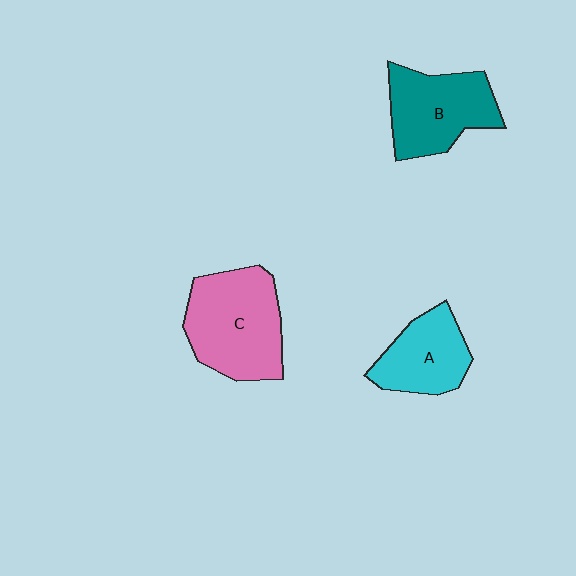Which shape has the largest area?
Shape C (pink).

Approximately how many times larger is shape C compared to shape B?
Approximately 1.2 times.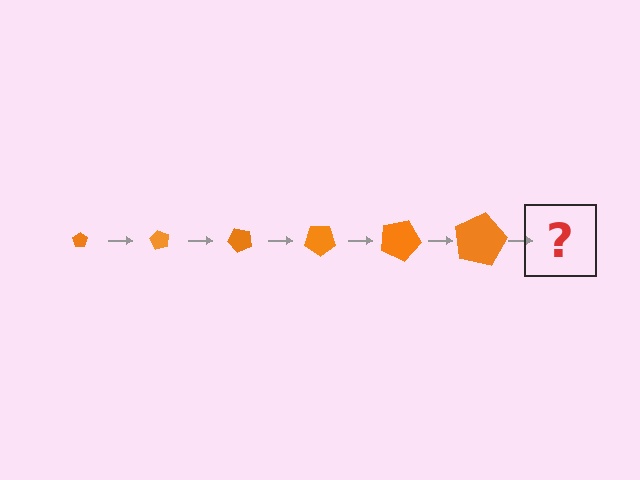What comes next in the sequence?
The next element should be a pentagon, larger than the previous one and rotated 360 degrees from the start.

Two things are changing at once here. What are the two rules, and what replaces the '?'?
The two rules are that the pentagon grows larger each step and it rotates 60 degrees each step. The '?' should be a pentagon, larger than the previous one and rotated 360 degrees from the start.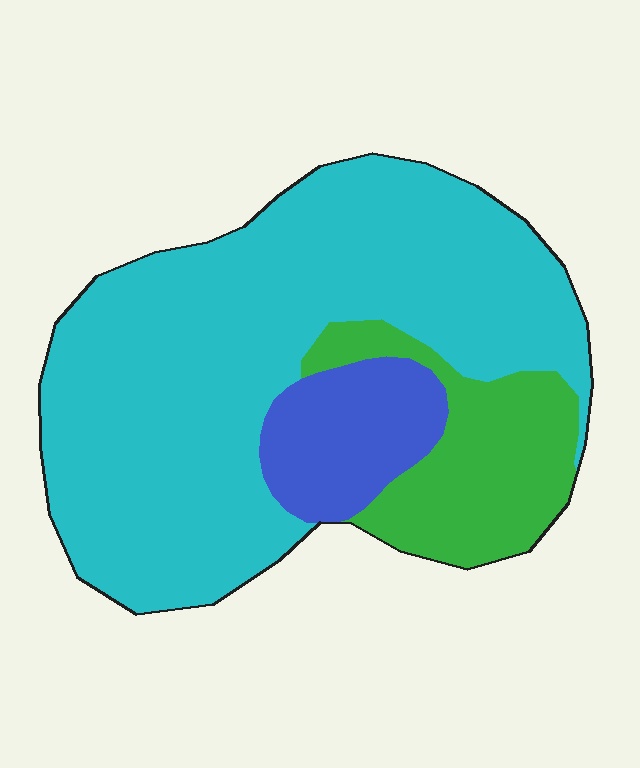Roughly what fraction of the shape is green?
Green covers 18% of the shape.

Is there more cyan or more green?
Cyan.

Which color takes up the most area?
Cyan, at roughly 70%.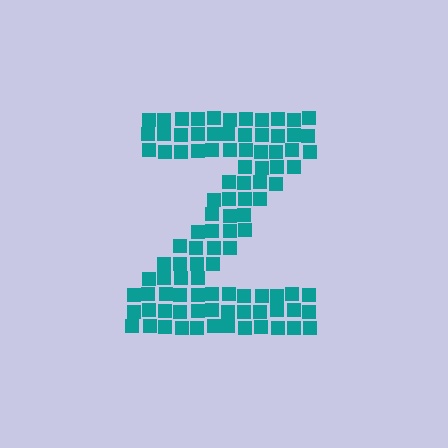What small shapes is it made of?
It is made of small squares.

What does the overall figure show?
The overall figure shows the letter Z.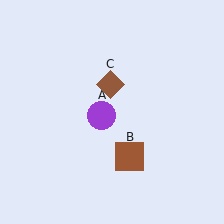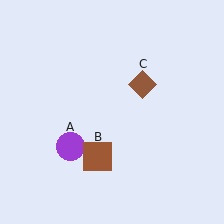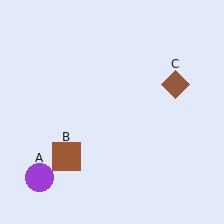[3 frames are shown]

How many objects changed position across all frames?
3 objects changed position: purple circle (object A), brown square (object B), brown diamond (object C).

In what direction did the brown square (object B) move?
The brown square (object B) moved left.